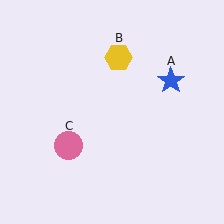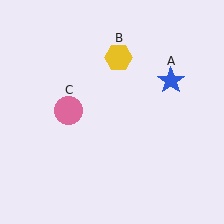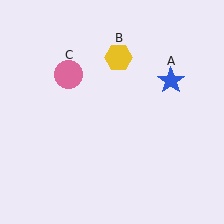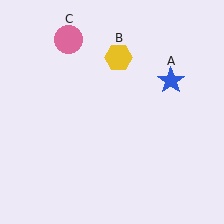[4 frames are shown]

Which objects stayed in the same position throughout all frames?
Blue star (object A) and yellow hexagon (object B) remained stationary.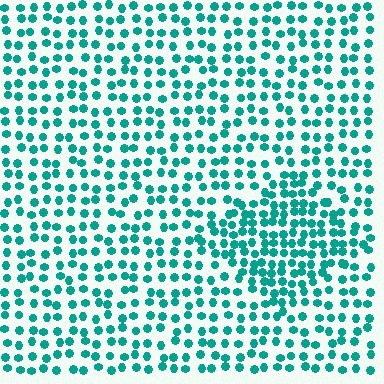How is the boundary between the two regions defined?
The boundary is defined by a change in element density (approximately 1.7x ratio). All elements are the same color, size, and shape.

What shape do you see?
I see a diamond.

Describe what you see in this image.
The image contains small teal elements arranged at two different densities. A diamond-shaped region is visible where the elements are more densely packed than the surrounding area.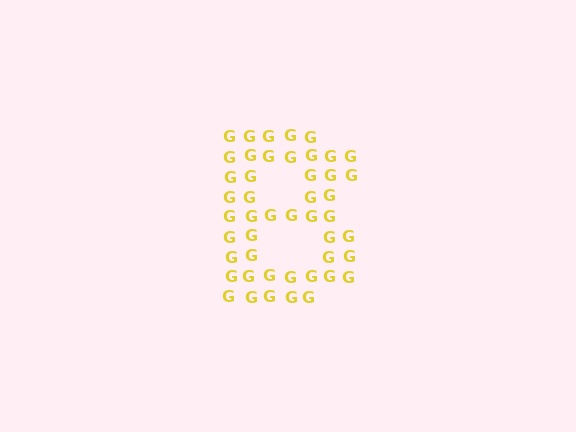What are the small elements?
The small elements are letter G's.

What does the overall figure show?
The overall figure shows the letter B.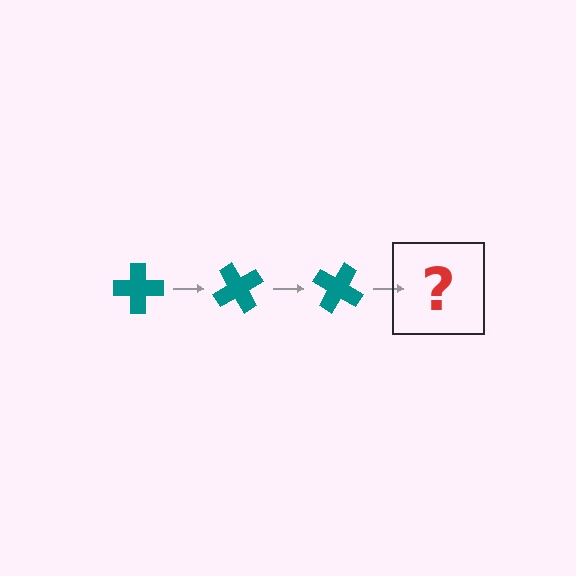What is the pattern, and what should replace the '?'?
The pattern is that the cross rotates 60 degrees each step. The '?' should be a teal cross rotated 180 degrees.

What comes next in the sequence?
The next element should be a teal cross rotated 180 degrees.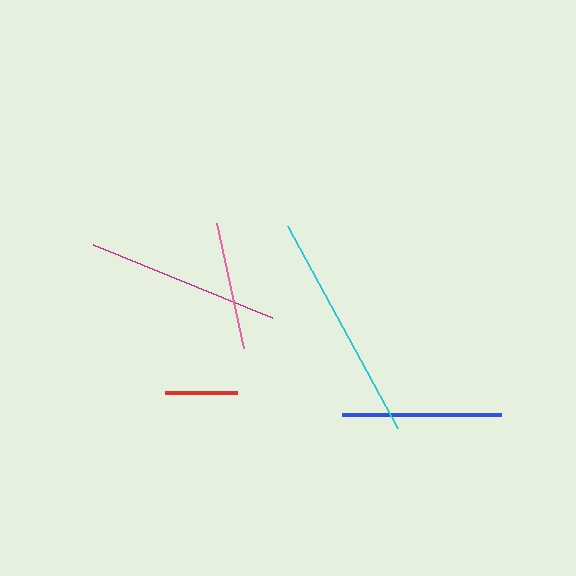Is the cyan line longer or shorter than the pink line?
The cyan line is longer than the pink line.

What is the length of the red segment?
The red segment is approximately 72 pixels long.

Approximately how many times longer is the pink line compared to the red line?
The pink line is approximately 1.8 times the length of the red line.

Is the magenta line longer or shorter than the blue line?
The magenta line is longer than the blue line.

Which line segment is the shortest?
The red line is the shortest at approximately 72 pixels.